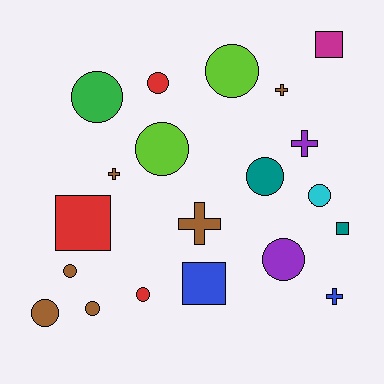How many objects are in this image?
There are 20 objects.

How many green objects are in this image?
There is 1 green object.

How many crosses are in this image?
There are 5 crosses.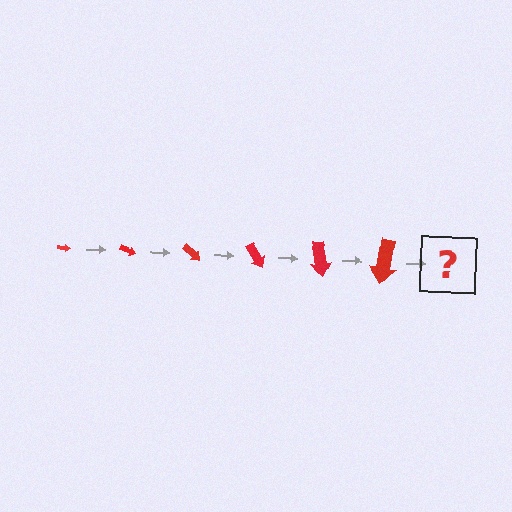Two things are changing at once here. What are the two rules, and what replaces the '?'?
The two rules are that the arrow grows larger each step and it rotates 20 degrees each step. The '?' should be an arrow, larger than the previous one and rotated 120 degrees from the start.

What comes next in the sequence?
The next element should be an arrow, larger than the previous one and rotated 120 degrees from the start.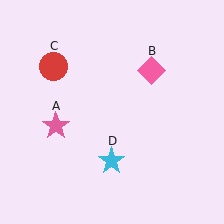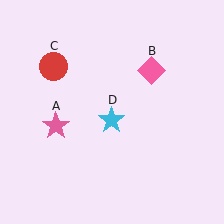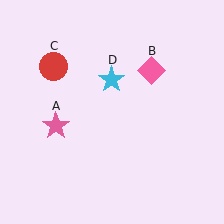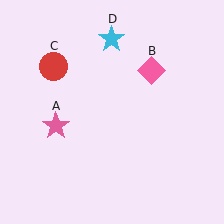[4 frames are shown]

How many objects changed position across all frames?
1 object changed position: cyan star (object D).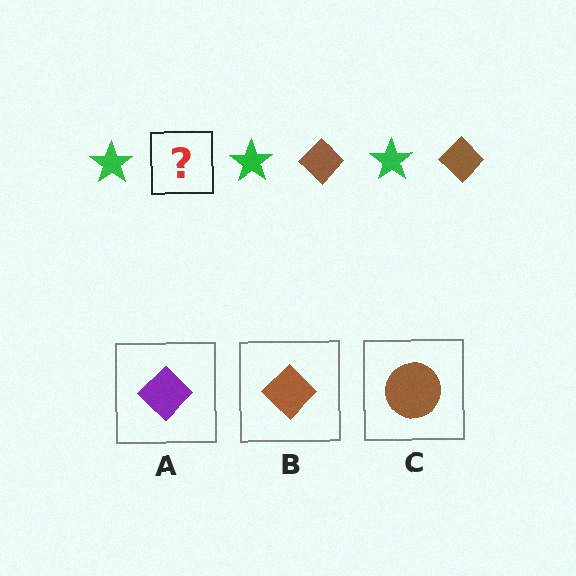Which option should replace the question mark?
Option B.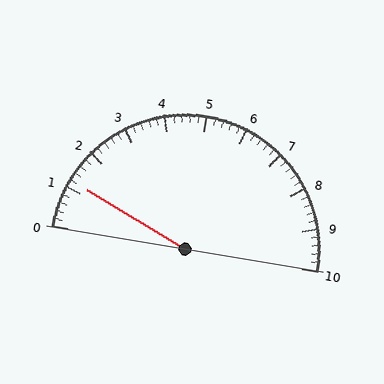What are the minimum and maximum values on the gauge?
The gauge ranges from 0 to 10.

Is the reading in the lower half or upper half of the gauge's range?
The reading is in the lower half of the range (0 to 10).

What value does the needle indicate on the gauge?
The needle indicates approximately 1.2.